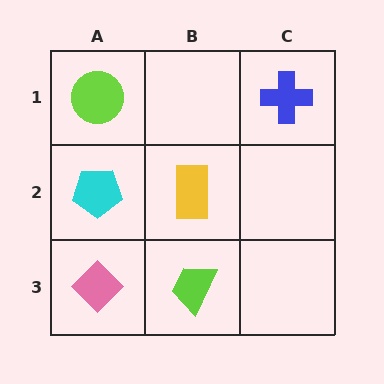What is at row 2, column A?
A cyan pentagon.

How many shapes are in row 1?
2 shapes.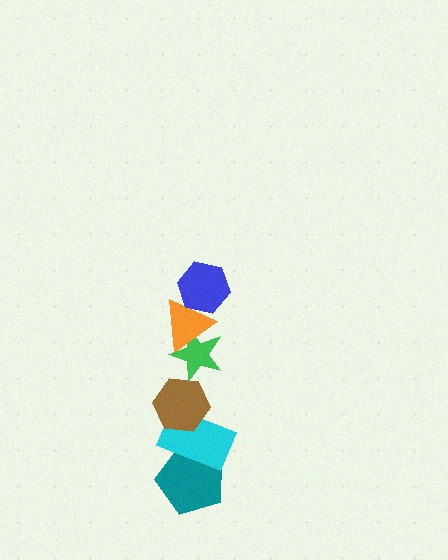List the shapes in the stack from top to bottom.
From top to bottom: the blue hexagon, the orange triangle, the green star, the brown hexagon, the cyan rectangle, the teal pentagon.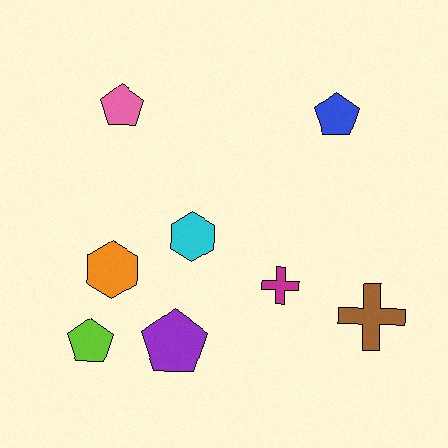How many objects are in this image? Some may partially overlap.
There are 8 objects.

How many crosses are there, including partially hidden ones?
There are 2 crosses.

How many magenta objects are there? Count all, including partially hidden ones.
There is 1 magenta object.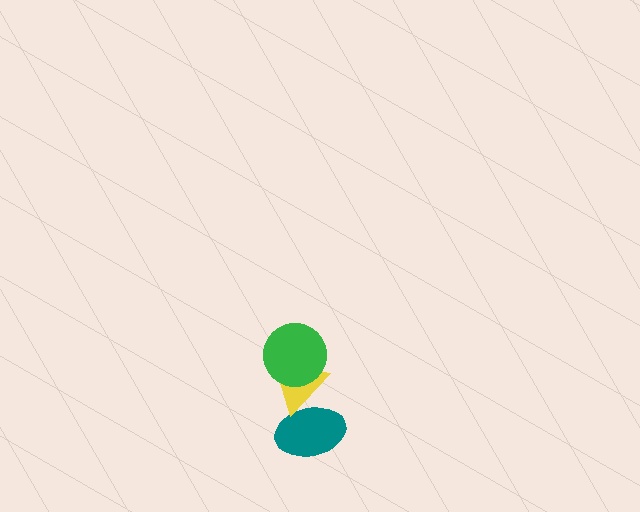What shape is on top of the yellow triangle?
The green circle is on top of the yellow triangle.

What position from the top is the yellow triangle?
The yellow triangle is 2nd from the top.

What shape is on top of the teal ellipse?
The yellow triangle is on top of the teal ellipse.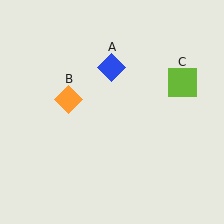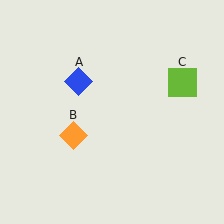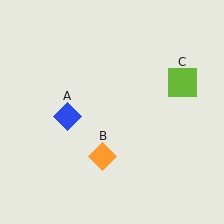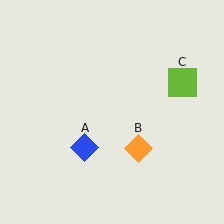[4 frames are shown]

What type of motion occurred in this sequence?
The blue diamond (object A), orange diamond (object B) rotated counterclockwise around the center of the scene.